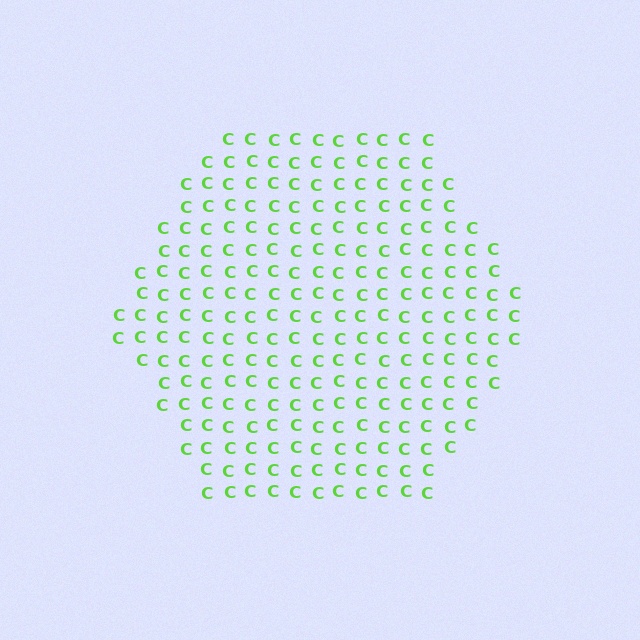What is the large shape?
The large shape is a hexagon.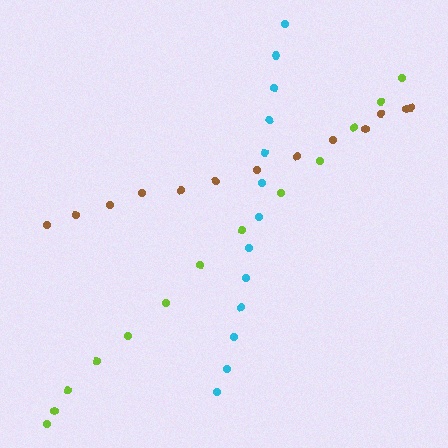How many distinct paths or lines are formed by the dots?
There are 3 distinct paths.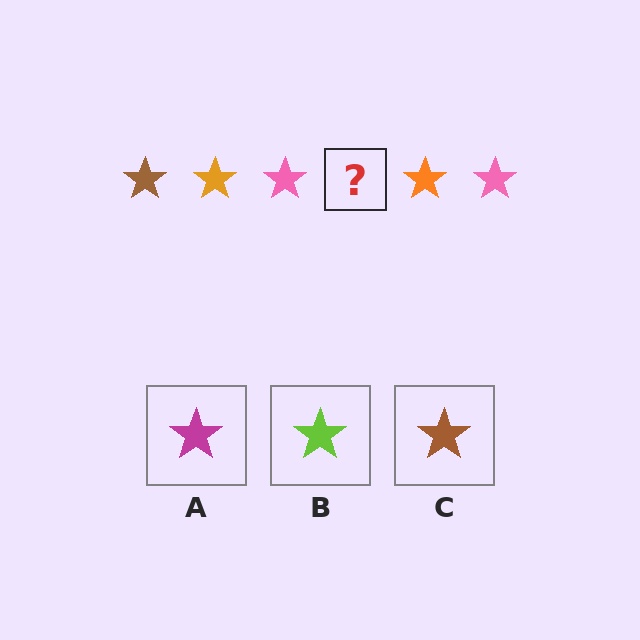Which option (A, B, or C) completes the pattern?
C.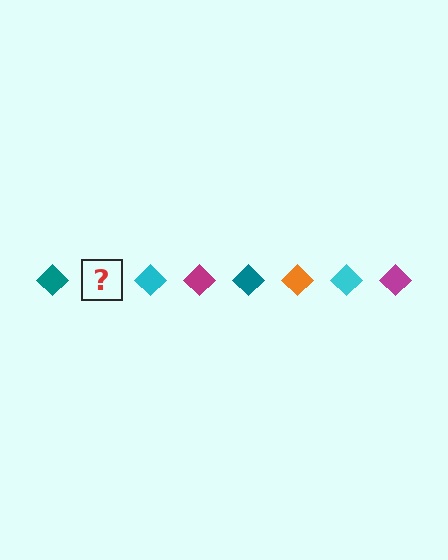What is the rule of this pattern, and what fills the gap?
The rule is that the pattern cycles through teal, orange, cyan, magenta diamonds. The gap should be filled with an orange diamond.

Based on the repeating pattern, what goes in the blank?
The blank should be an orange diamond.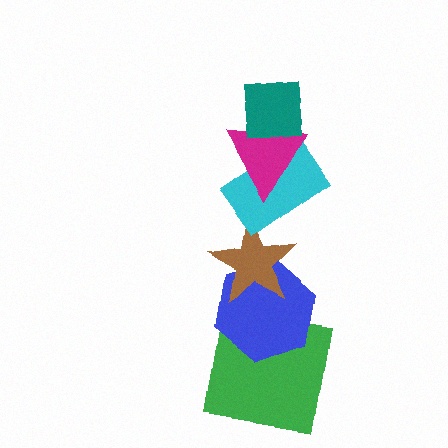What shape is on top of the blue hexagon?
The brown star is on top of the blue hexagon.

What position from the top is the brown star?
The brown star is 4th from the top.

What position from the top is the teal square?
The teal square is 1st from the top.